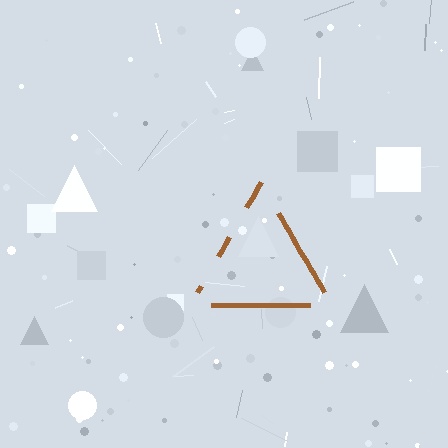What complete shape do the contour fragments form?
The contour fragments form a triangle.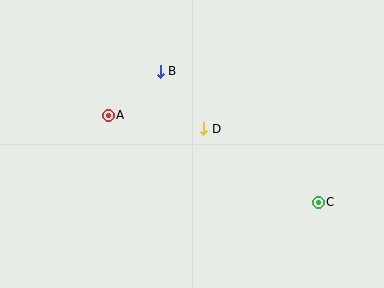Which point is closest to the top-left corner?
Point A is closest to the top-left corner.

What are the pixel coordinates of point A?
Point A is at (108, 115).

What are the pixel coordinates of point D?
Point D is at (204, 129).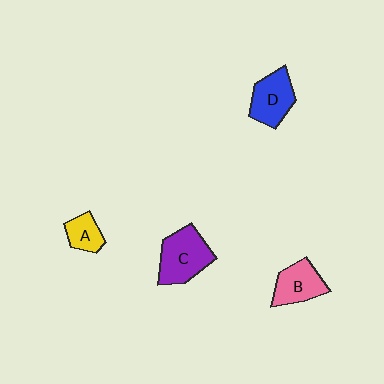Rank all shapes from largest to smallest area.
From largest to smallest: C (purple), D (blue), B (pink), A (yellow).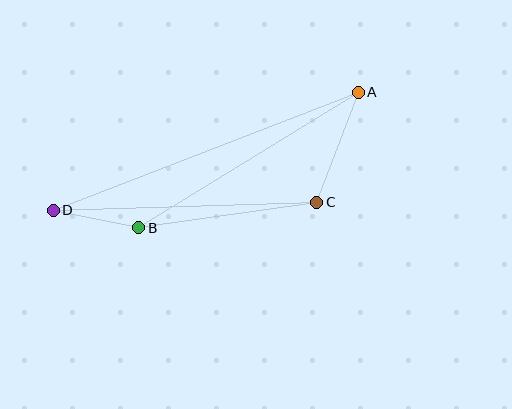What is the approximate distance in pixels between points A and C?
The distance between A and C is approximately 117 pixels.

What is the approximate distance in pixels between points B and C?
The distance between B and C is approximately 180 pixels.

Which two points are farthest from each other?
Points A and D are farthest from each other.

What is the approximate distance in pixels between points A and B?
The distance between A and B is approximately 258 pixels.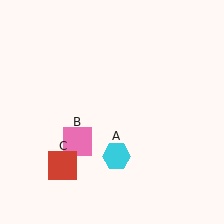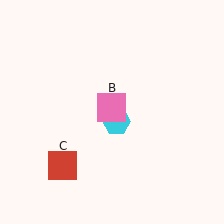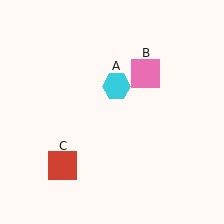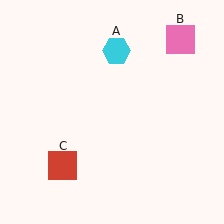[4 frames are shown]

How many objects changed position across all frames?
2 objects changed position: cyan hexagon (object A), pink square (object B).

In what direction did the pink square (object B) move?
The pink square (object B) moved up and to the right.